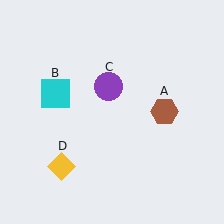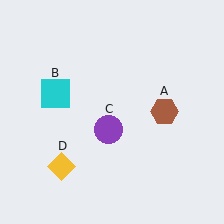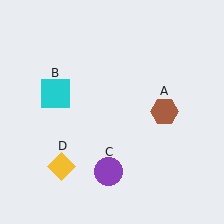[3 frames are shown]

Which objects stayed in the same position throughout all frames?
Brown hexagon (object A) and cyan square (object B) and yellow diamond (object D) remained stationary.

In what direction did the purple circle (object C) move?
The purple circle (object C) moved down.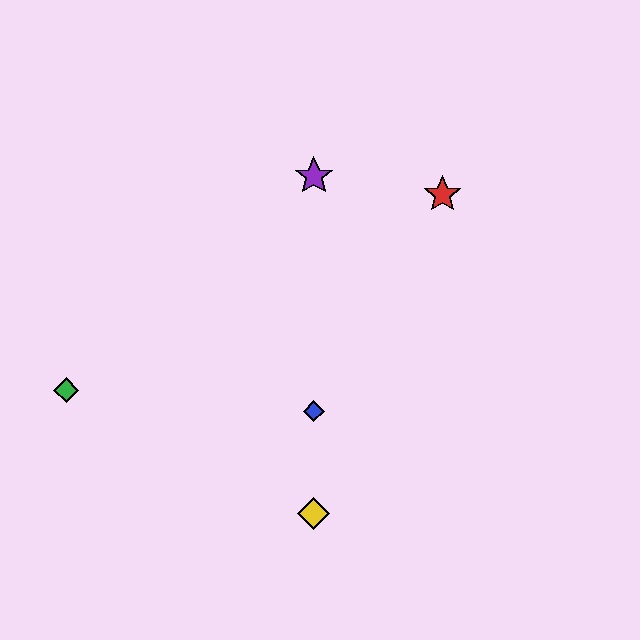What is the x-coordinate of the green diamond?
The green diamond is at x≈66.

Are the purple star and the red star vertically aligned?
No, the purple star is at x≈314 and the red star is at x≈442.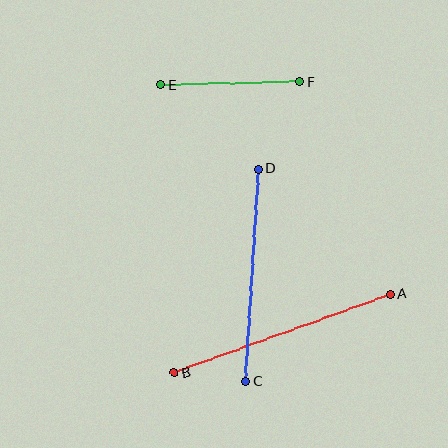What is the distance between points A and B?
The distance is approximately 230 pixels.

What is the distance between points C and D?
The distance is approximately 213 pixels.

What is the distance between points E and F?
The distance is approximately 139 pixels.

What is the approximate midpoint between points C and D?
The midpoint is at approximately (252, 275) pixels.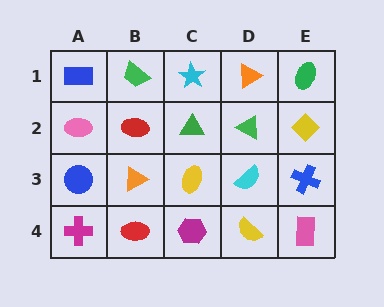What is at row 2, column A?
A pink ellipse.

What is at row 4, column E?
A pink rectangle.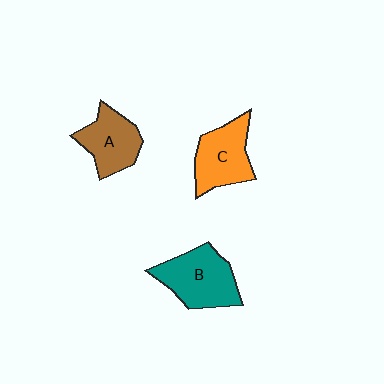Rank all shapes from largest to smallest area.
From largest to smallest: B (teal), C (orange), A (brown).